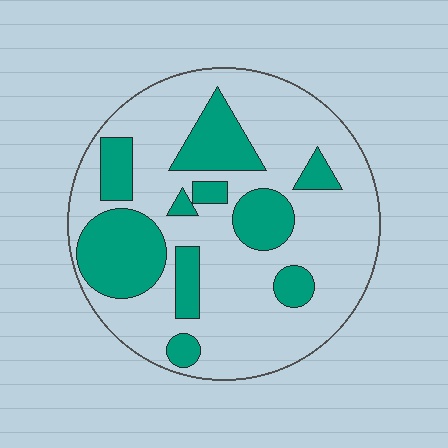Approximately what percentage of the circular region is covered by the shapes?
Approximately 30%.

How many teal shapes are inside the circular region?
10.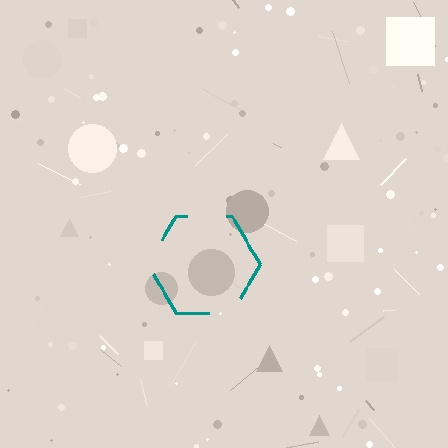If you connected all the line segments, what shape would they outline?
They would outline a hexagon.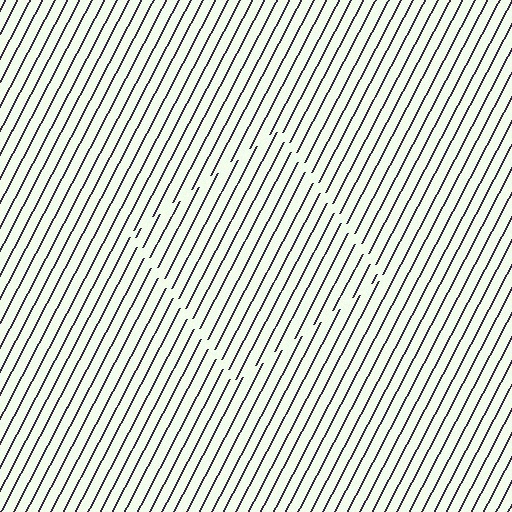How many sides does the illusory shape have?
4 sides — the line-ends trace a square.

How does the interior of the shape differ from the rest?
The interior of the shape contains the same grating, shifted by half a period — the contour is defined by the phase discontinuity where line-ends from the inner and outer gratings abut.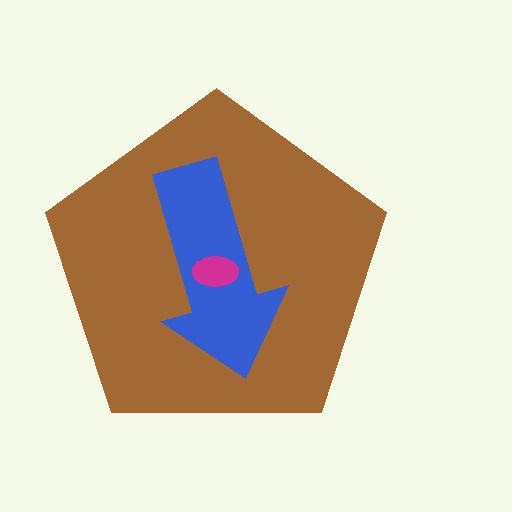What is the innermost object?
The magenta ellipse.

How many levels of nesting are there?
3.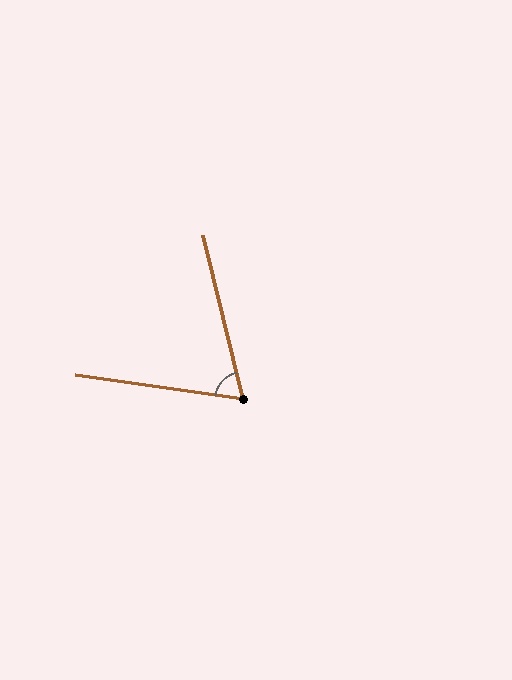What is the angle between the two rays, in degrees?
Approximately 68 degrees.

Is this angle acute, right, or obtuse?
It is acute.